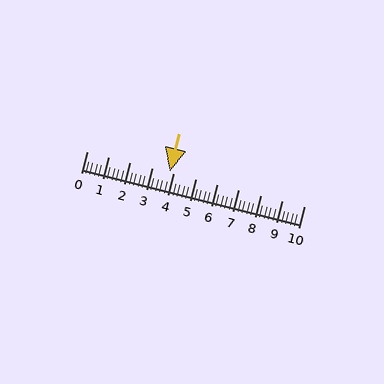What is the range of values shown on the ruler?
The ruler shows values from 0 to 10.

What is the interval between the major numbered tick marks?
The major tick marks are spaced 1 units apart.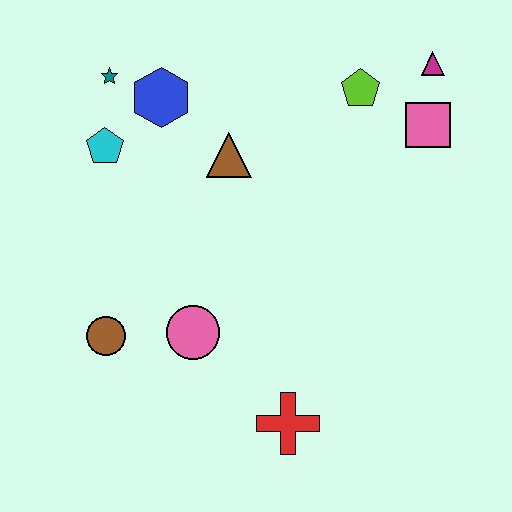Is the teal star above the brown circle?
Yes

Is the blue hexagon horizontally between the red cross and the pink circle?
No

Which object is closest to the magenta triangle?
The pink square is closest to the magenta triangle.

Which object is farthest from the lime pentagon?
The brown circle is farthest from the lime pentagon.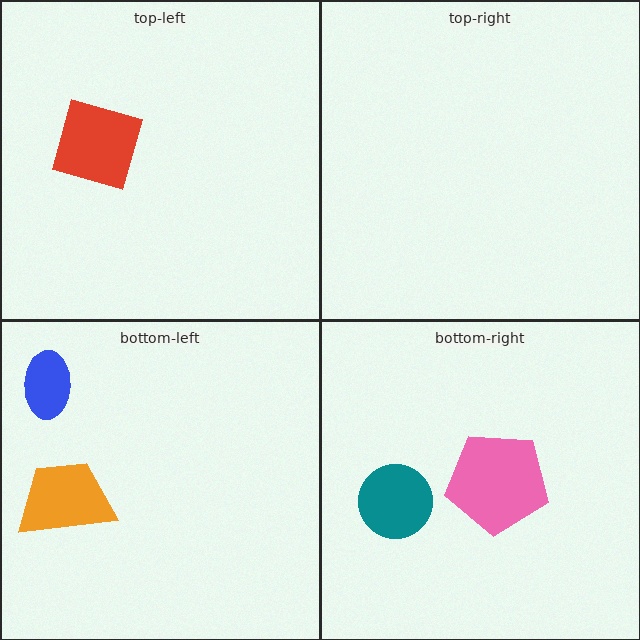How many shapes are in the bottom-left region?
2.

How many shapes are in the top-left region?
1.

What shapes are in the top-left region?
The red square.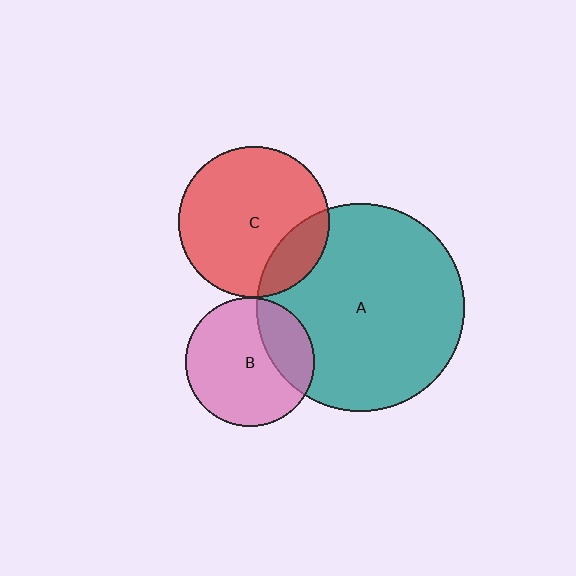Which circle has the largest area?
Circle A (teal).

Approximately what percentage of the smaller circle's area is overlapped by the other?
Approximately 20%.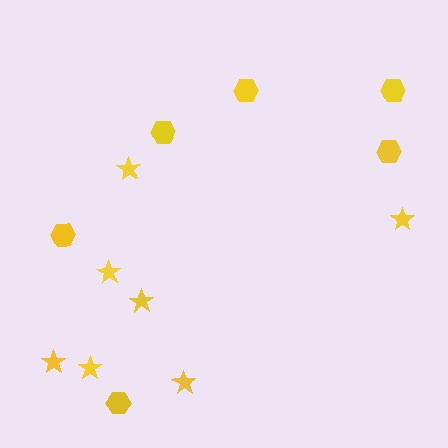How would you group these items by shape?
There are 2 groups: one group of hexagons (6) and one group of stars (7).